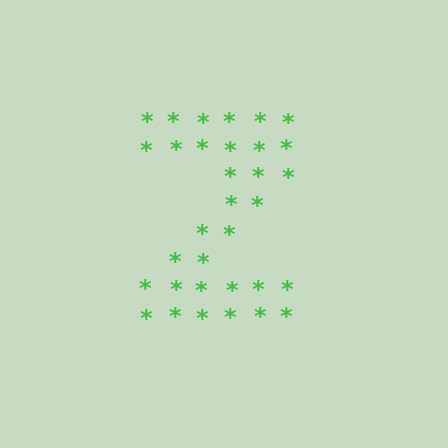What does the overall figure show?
The overall figure shows the letter Z.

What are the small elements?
The small elements are asterisks.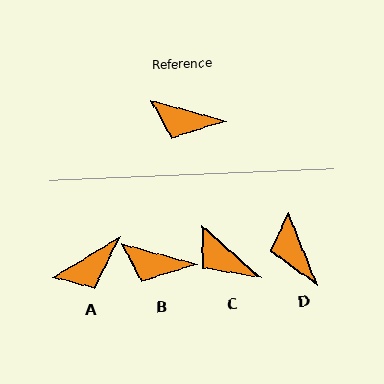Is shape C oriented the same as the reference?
No, it is off by about 27 degrees.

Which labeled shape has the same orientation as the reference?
B.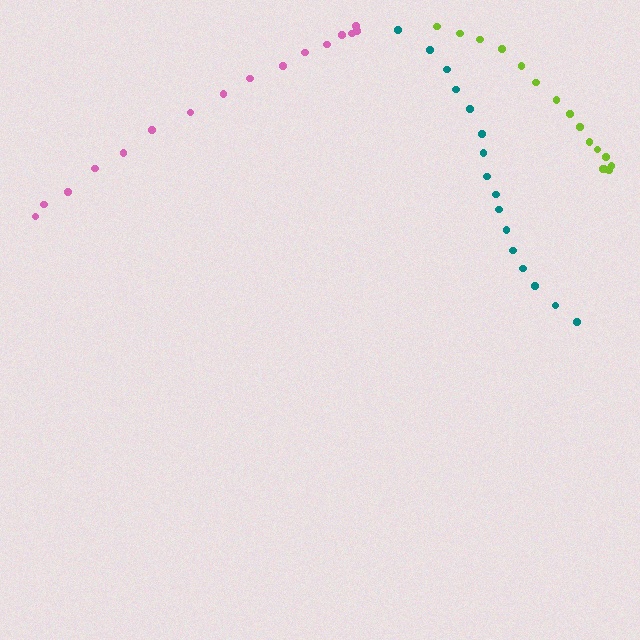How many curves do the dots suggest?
There are 3 distinct paths.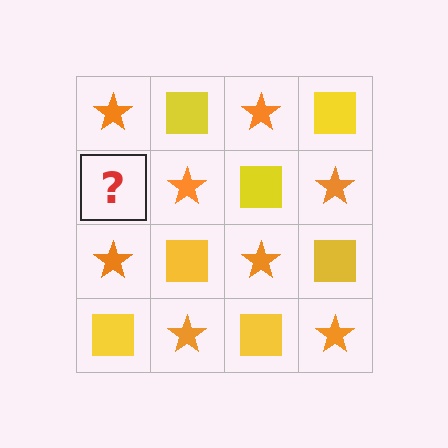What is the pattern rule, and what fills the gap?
The rule is that it alternates orange star and yellow square in a checkerboard pattern. The gap should be filled with a yellow square.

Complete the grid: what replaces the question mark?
The question mark should be replaced with a yellow square.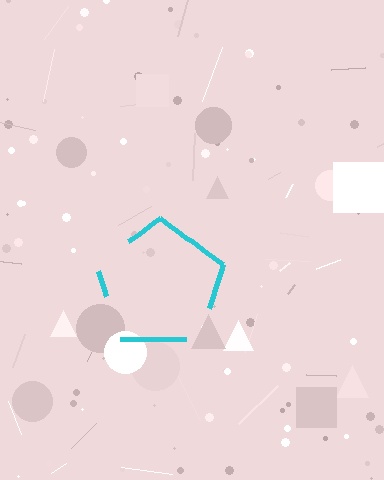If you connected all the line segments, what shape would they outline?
They would outline a pentagon.